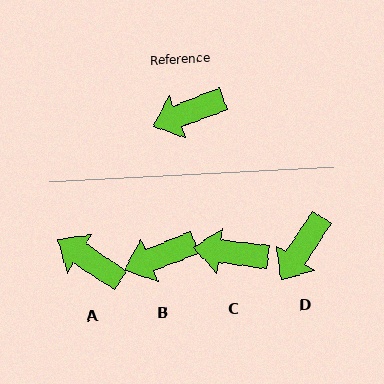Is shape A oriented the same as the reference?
No, it is off by about 55 degrees.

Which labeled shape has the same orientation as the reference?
B.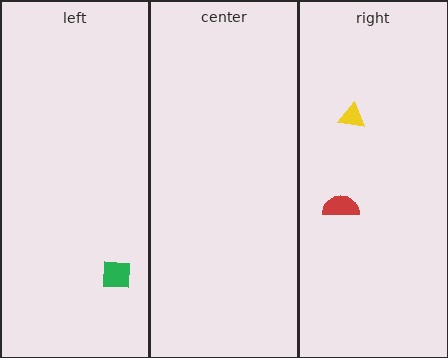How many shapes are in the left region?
1.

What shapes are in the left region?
The green square.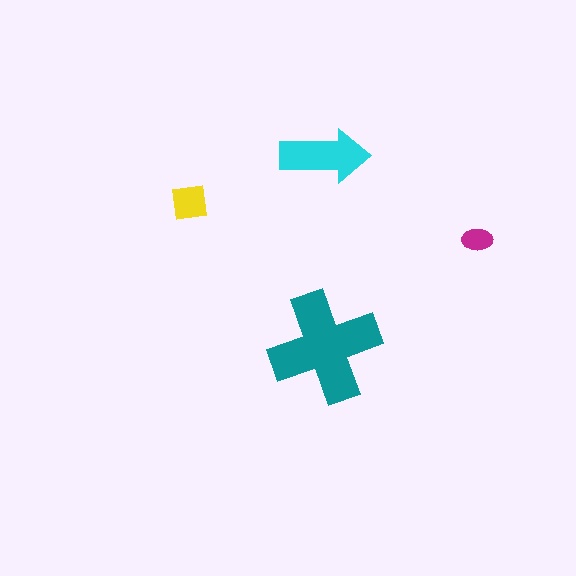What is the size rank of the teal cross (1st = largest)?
1st.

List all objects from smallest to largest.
The magenta ellipse, the yellow square, the cyan arrow, the teal cross.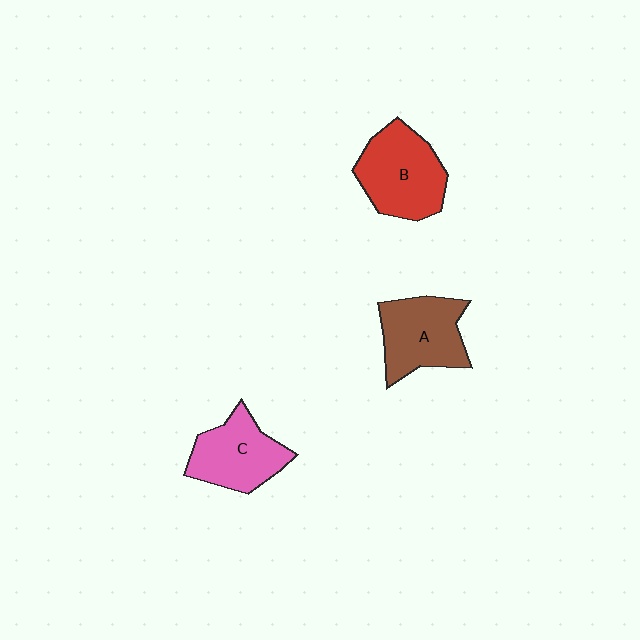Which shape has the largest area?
Shape B (red).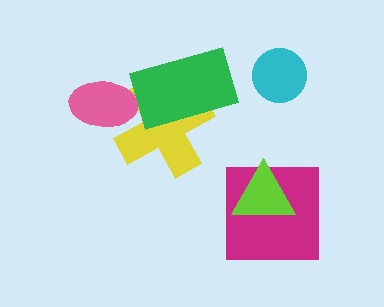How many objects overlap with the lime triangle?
1 object overlaps with the lime triangle.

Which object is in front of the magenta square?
The lime triangle is in front of the magenta square.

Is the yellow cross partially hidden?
Yes, it is partially covered by another shape.